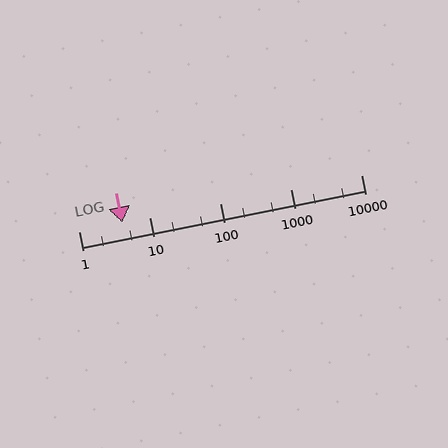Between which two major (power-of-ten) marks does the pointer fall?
The pointer is between 1 and 10.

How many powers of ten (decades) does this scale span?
The scale spans 4 decades, from 1 to 10000.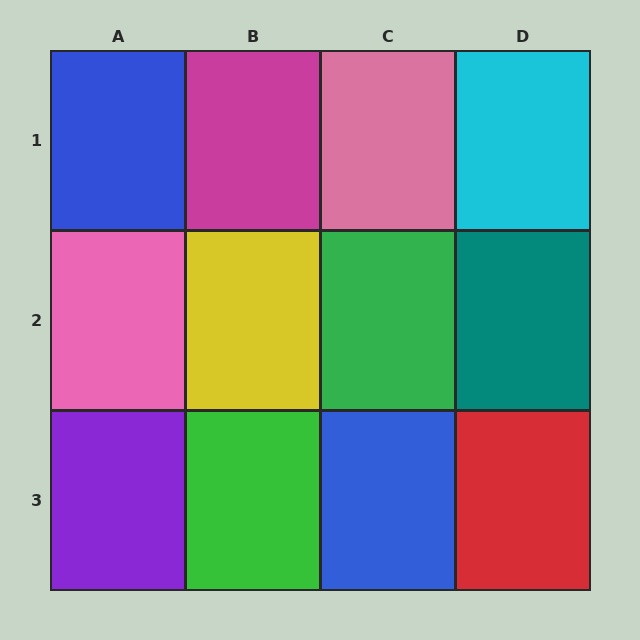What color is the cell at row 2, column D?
Teal.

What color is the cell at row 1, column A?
Blue.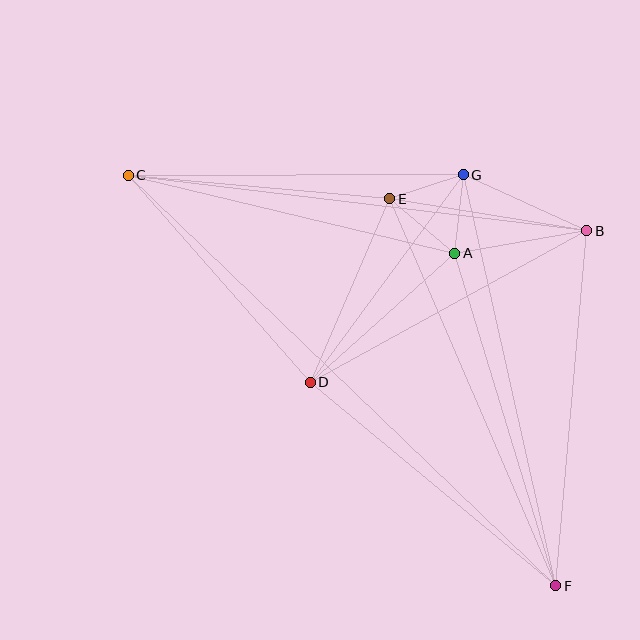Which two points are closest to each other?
Points E and G are closest to each other.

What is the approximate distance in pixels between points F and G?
The distance between F and G is approximately 422 pixels.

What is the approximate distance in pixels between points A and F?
The distance between A and F is approximately 348 pixels.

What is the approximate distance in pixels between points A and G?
The distance between A and G is approximately 79 pixels.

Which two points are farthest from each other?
Points C and F are farthest from each other.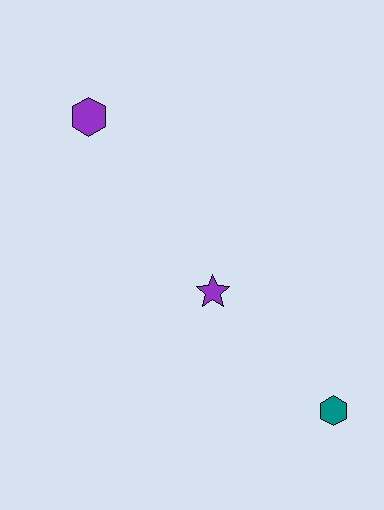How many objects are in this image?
There are 3 objects.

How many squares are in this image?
There are no squares.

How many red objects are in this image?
There are no red objects.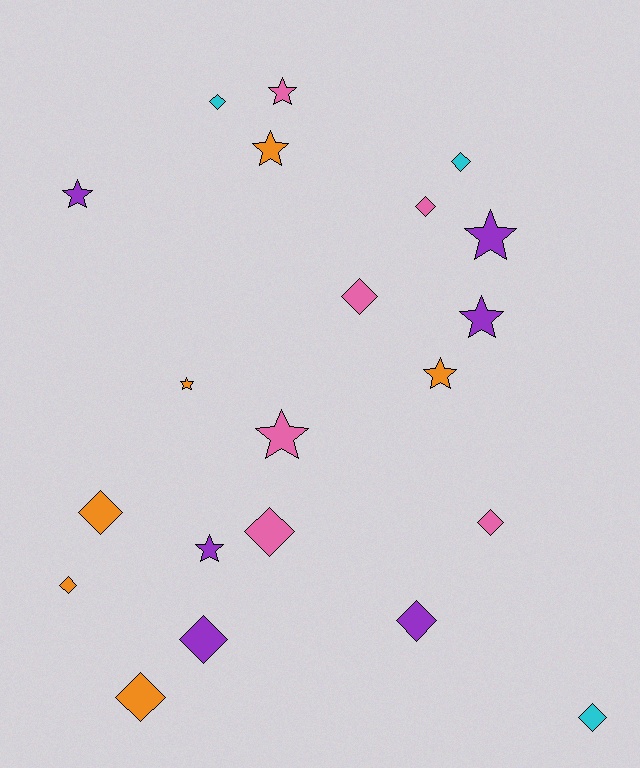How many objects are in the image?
There are 21 objects.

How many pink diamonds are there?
There are 4 pink diamonds.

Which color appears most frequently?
Orange, with 6 objects.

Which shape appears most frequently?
Diamond, with 12 objects.